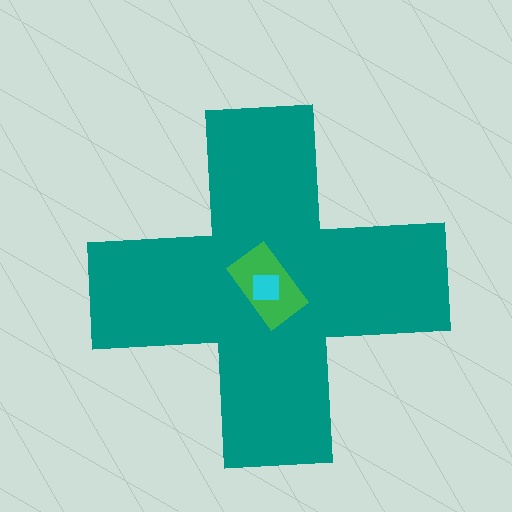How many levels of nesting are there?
3.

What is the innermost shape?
The cyan square.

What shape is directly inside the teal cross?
The green rectangle.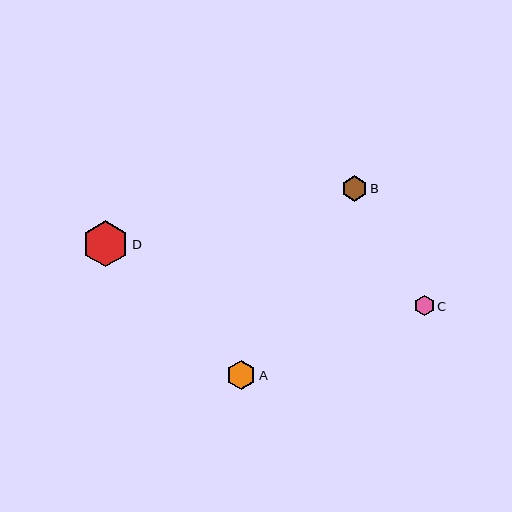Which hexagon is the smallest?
Hexagon C is the smallest with a size of approximately 20 pixels.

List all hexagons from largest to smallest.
From largest to smallest: D, A, B, C.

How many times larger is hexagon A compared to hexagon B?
Hexagon A is approximately 1.2 times the size of hexagon B.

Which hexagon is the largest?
Hexagon D is the largest with a size of approximately 46 pixels.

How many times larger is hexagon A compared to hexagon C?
Hexagon A is approximately 1.5 times the size of hexagon C.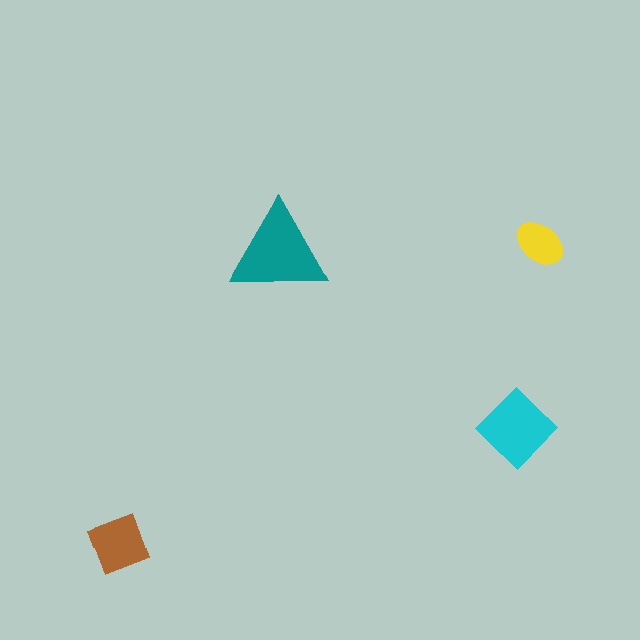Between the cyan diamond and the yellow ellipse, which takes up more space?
The cyan diamond.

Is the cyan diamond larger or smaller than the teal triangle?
Smaller.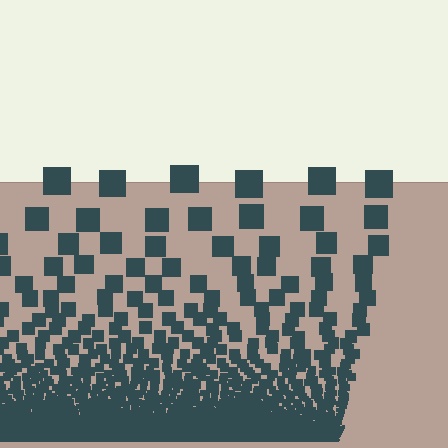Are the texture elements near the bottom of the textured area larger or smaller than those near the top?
Smaller. The gradient is inverted — elements near the bottom are smaller and denser.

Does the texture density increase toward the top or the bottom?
Density increases toward the bottom.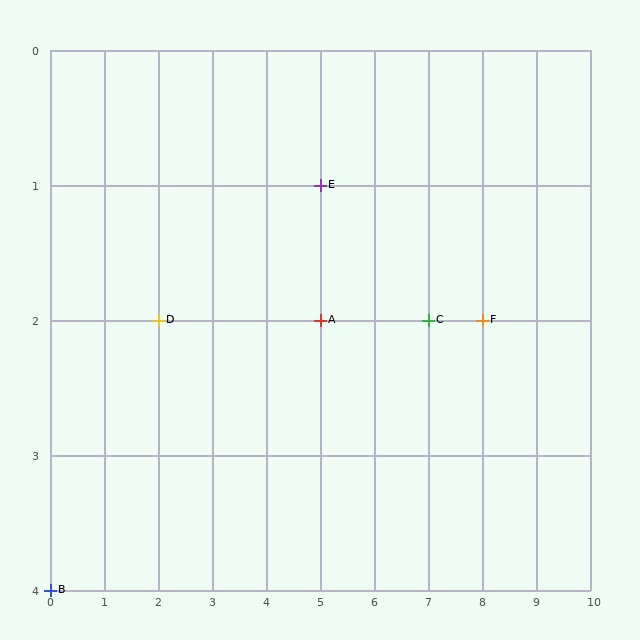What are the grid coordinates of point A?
Point A is at grid coordinates (5, 2).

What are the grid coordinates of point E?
Point E is at grid coordinates (5, 1).